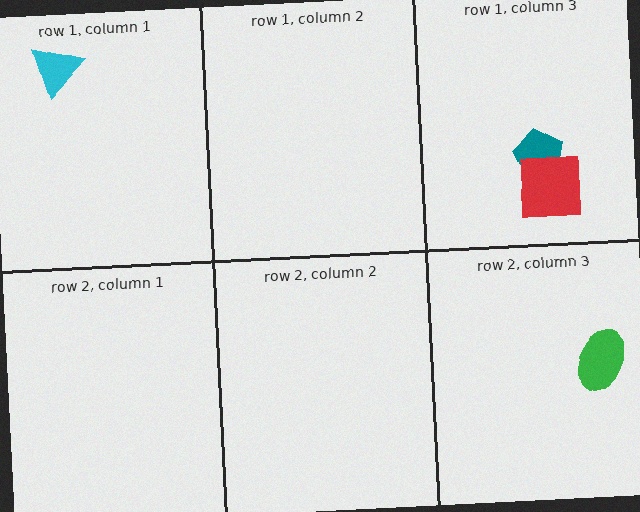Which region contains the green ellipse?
The row 2, column 3 region.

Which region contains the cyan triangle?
The row 1, column 1 region.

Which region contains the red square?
The row 1, column 3 region.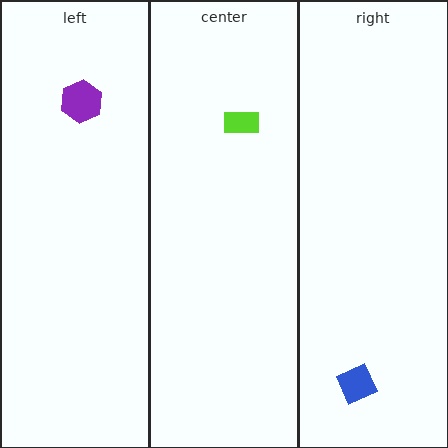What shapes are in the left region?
The purple hexagon.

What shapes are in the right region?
The blue square.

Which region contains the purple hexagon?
The left region.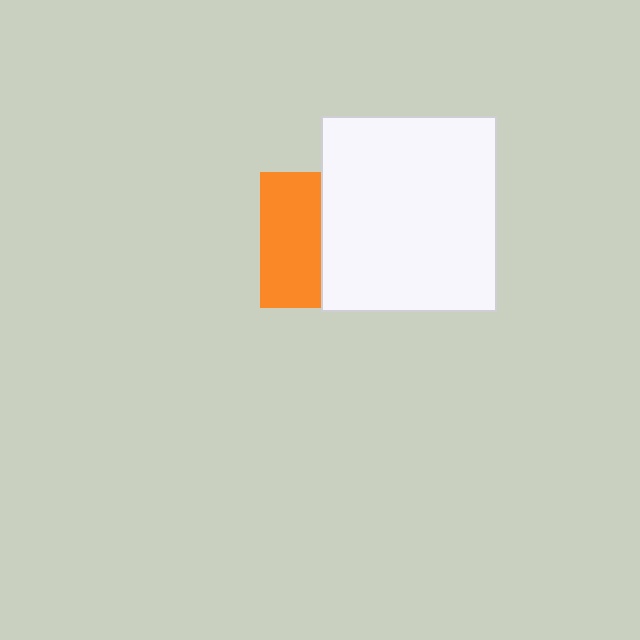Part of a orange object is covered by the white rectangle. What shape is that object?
It is a square.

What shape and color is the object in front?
The object in front is a white rectangle.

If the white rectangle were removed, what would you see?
You would see the complete orange square.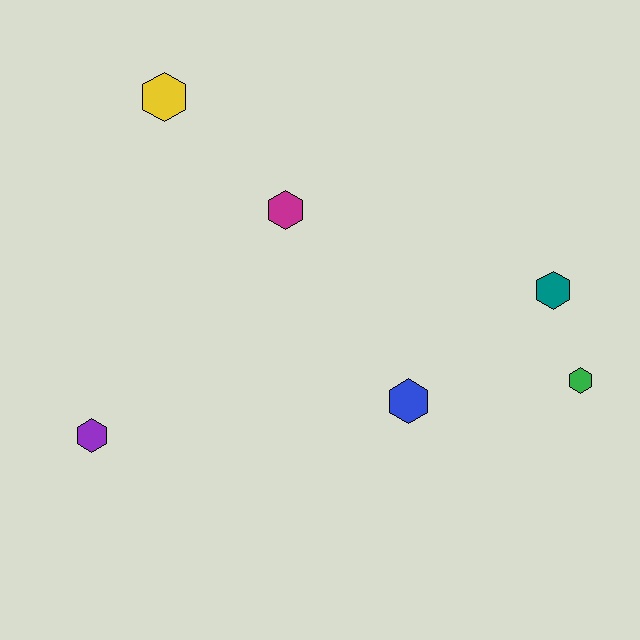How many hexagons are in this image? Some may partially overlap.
There are 6 hexagons.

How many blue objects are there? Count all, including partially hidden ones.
There is 1 blue object.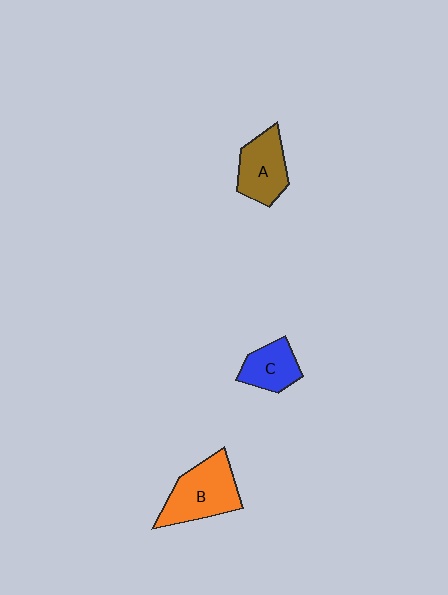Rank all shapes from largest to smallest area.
From largest to smallest: B (orange), A (brown), C (blue).